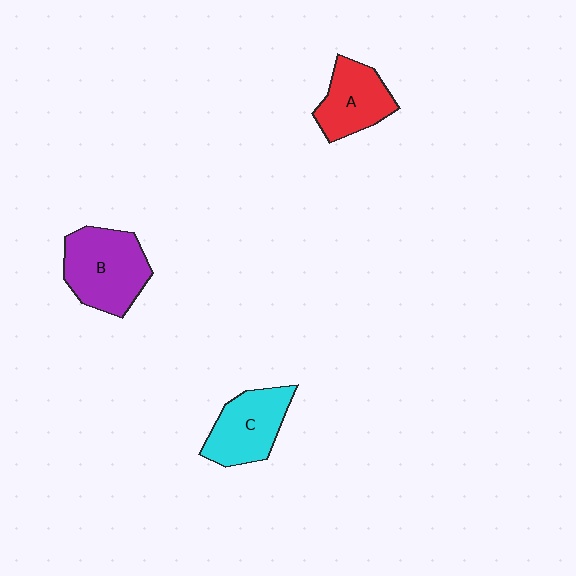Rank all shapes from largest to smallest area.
From largest to smallest: B (purple), C (cyan), A (red).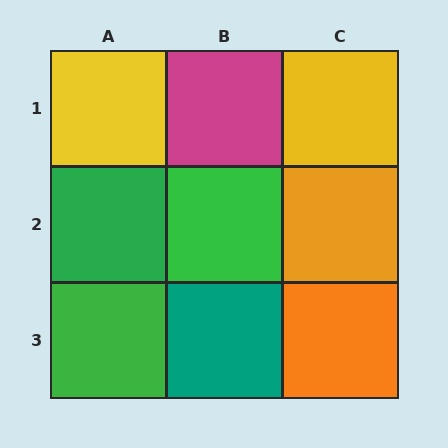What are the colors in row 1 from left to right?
Yellow, magenta, yellow.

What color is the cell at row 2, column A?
Green.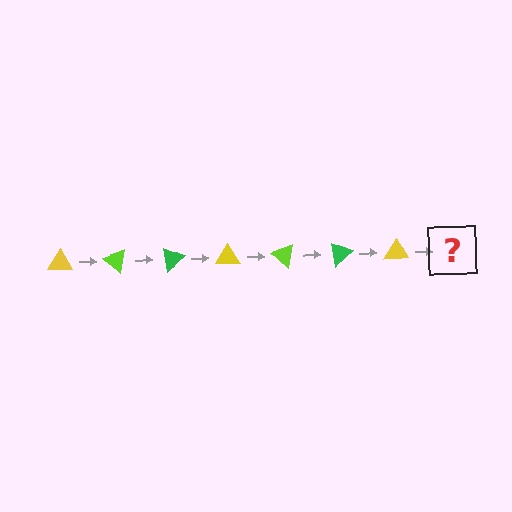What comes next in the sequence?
The next element should be a lime triangle, rotated 280 degrees from the start.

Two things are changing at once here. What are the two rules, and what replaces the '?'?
The two rules are that it rotates 40 degrees each step and the color cycles through yellow, lime, and green. The '?' should be a lime triangle, rotated 280 degrees from the start.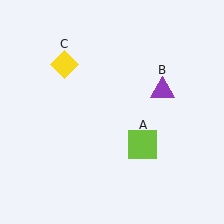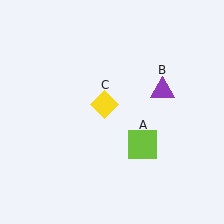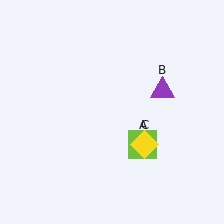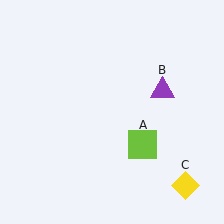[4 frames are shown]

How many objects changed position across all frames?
1 object changed position: yellow diamond (object C).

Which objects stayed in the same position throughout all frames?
Lime square (object A) and purple triangle (object B) remained stationary.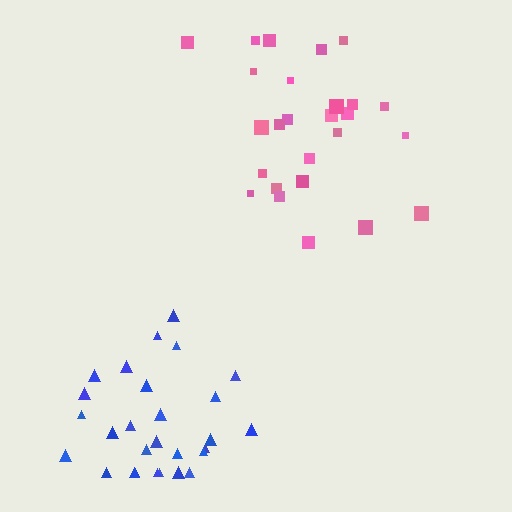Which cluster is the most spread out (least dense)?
Pink.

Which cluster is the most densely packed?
Blue.